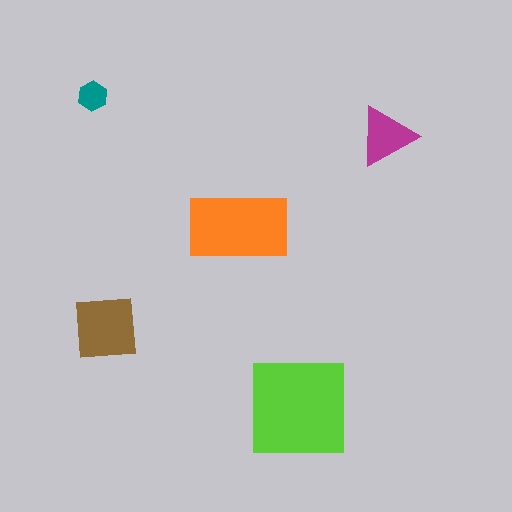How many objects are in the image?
There are 5 objects in the image.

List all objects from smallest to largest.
The teal hexagon, the magenta triangle, the brown square, the orange rectangle, the lime square.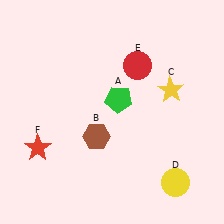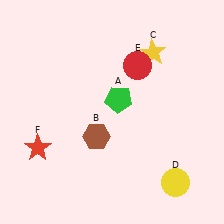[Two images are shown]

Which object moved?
The yellow star (C) moved up.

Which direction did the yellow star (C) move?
The yellow star (C) moved up.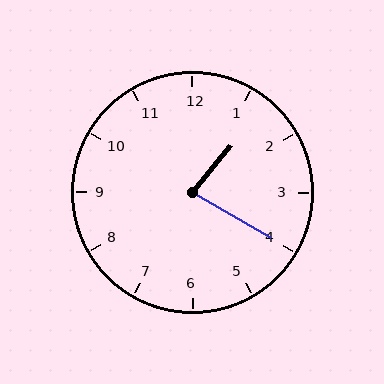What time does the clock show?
1:20.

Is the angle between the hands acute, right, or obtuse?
It is acute.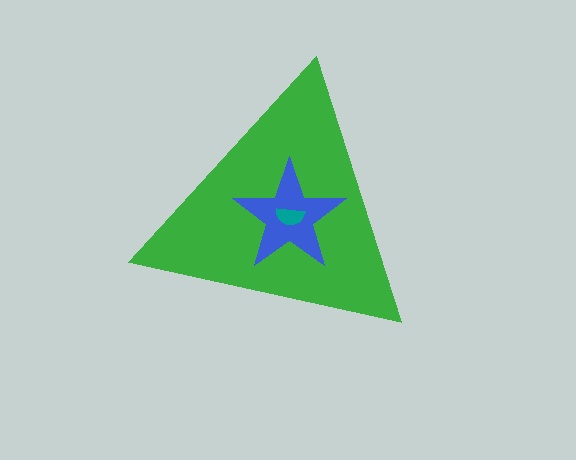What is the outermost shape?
The green triangle.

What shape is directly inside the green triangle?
The blue star.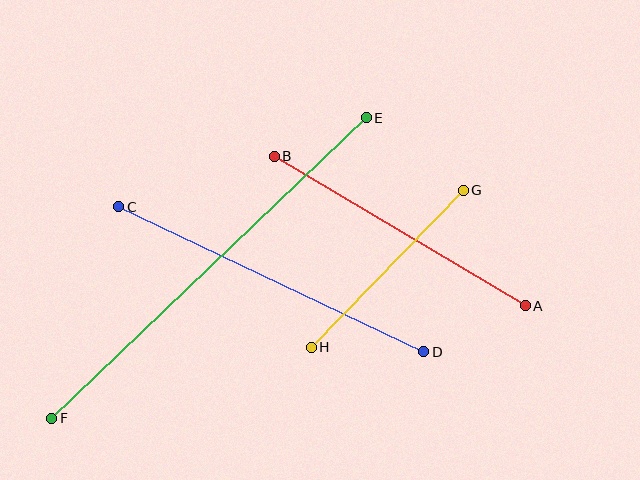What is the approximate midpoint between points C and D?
The midpoint is at approximately (271, 279) pixels.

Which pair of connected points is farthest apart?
Points E and F are farthest apart.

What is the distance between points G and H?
The distance is approximately 218 pixels.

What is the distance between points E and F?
The distance is approximately 435 pixels.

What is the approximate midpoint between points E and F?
The midpoint is at approximately (209, 268) pixels.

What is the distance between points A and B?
The distance is approximately 292 pixels.